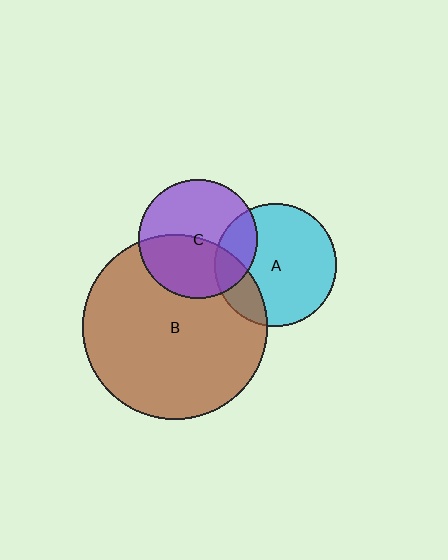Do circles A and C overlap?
Yes.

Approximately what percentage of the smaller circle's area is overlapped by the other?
Approximately 20%.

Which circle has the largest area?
Circle B (brown).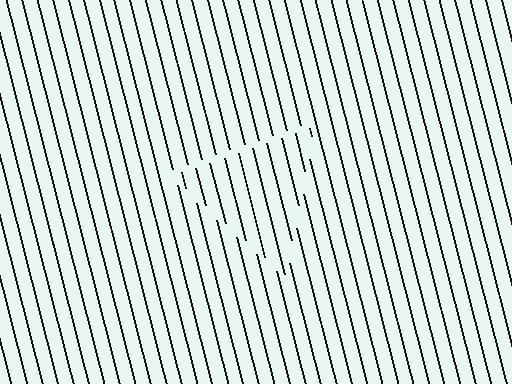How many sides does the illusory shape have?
3 sides — the line-ends trace a triangle.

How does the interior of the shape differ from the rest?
The interior of the shape contains the same grating, shifted by half a period — the contour is defined by the phase discontinuity where line-ends from the inner and outer gratings abut.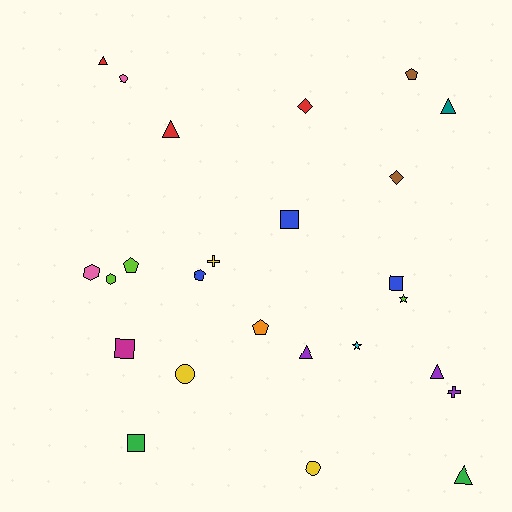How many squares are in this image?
There are 4 squares.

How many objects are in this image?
There are 25 objects.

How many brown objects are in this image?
There are 2 brown objects.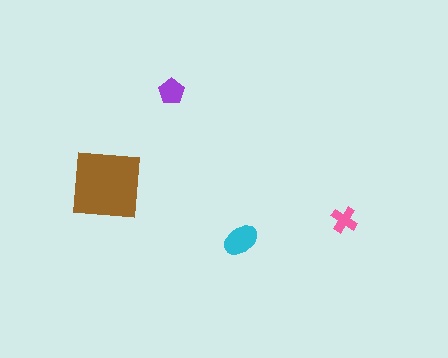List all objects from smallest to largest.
The pink cross, the purple pentagon, the cyan ellipse, the brown square.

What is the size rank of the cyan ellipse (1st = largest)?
2nd.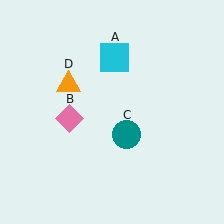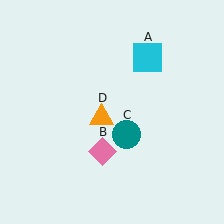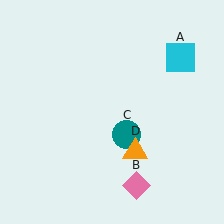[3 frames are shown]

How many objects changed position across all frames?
3 objects changed position: cyan square (object A), pink diamond (object B), orange triangle (object D).